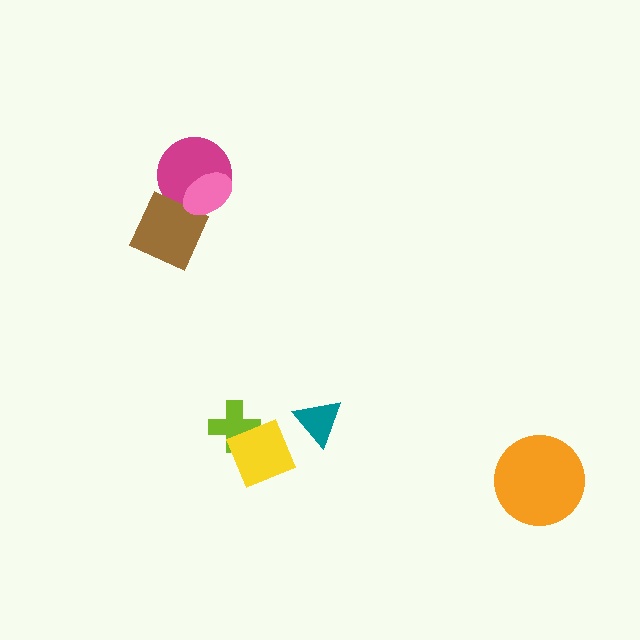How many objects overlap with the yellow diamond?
1 object overlaps with the yellow diamond.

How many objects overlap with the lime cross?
1 object overlaps with the lime cross.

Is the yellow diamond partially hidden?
No, no other shape covers it.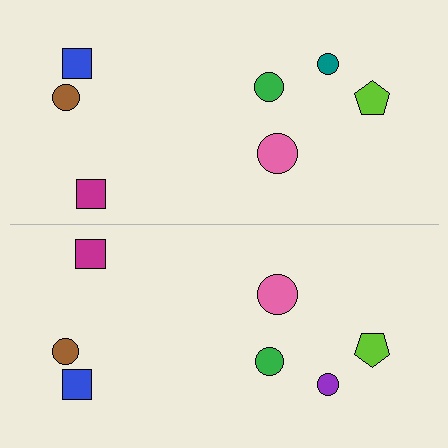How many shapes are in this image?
There are 14 shapes in this image.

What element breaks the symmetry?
The purple circle on the bottom side breaks the symmetry — its mirror counterpart is teal.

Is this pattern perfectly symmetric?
No, the pattern is not perfectly symmetric. The purple circle on the bottom side breaks the symmetry — its mirror counterpart is teal.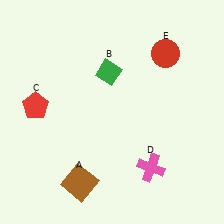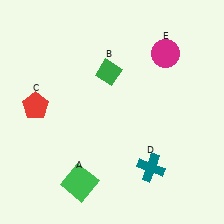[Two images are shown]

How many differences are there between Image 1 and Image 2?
There are 3 differences between the two images.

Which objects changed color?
A changed from brown to green. D changed from pink to teal. E changed from red to magenta.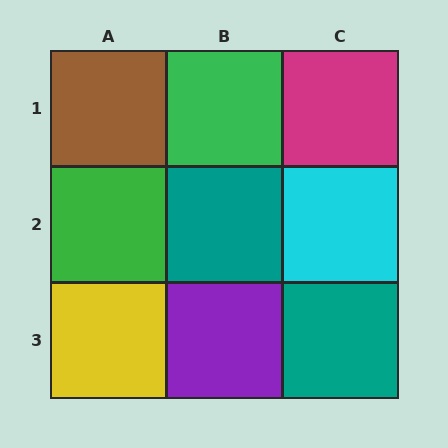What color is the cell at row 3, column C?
Teal.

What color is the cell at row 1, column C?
Magenta.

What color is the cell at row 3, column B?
Purple.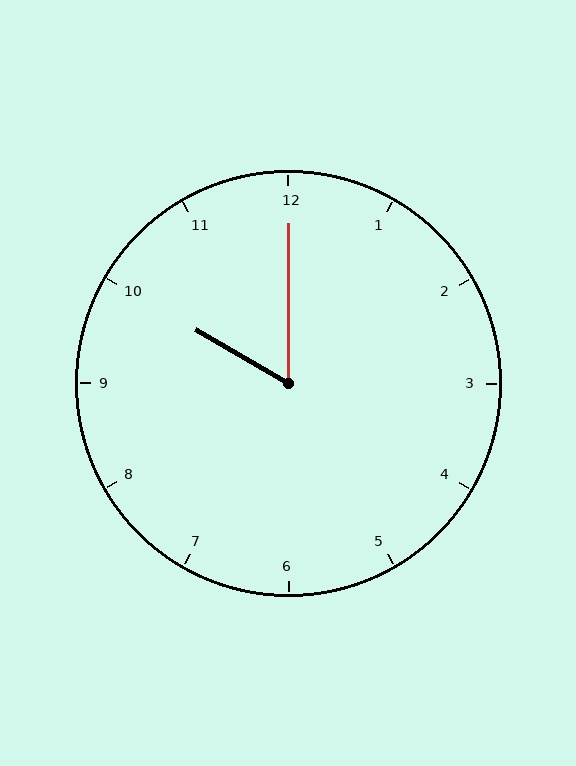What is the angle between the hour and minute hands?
Approximately 60 degrees.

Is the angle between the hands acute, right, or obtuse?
It is acute.